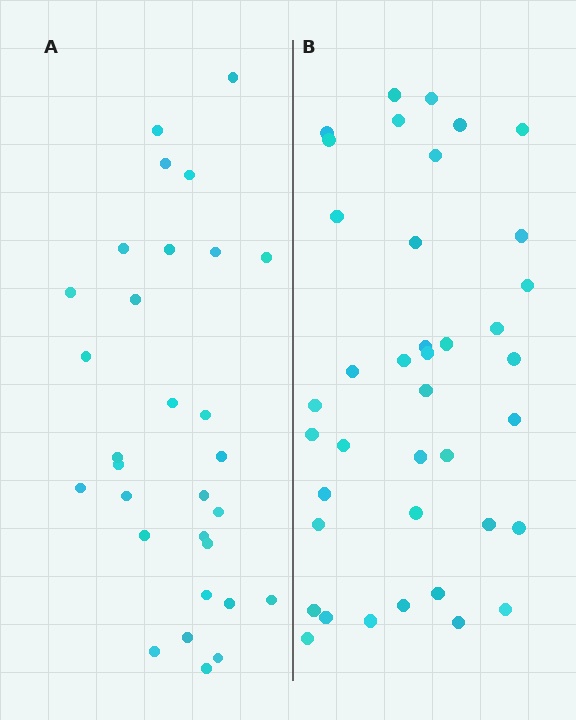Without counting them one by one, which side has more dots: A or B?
Region B (the right region) has more dots.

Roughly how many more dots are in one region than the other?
Region B has roughly 8 or so more dots than region A.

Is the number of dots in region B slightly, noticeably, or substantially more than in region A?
Region B has noticeably more, but not dramatically so. The ratio is roughly 1.3 to 1.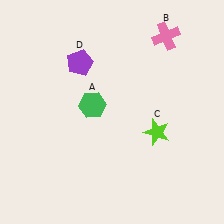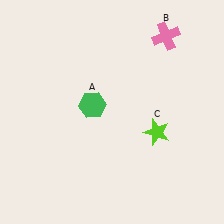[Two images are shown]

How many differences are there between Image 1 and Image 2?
There is 1 difference between the two images.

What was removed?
The purple pentagon (D) was removed in Image 2.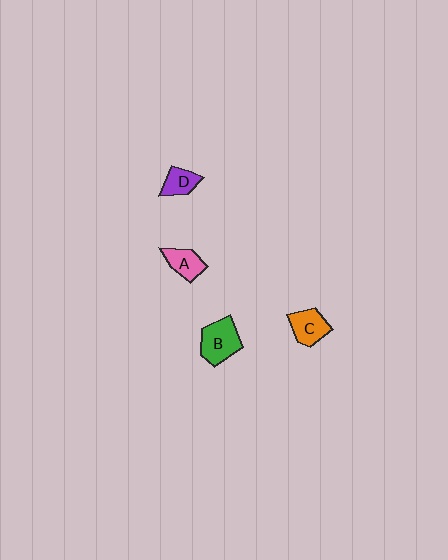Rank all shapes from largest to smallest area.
From largest to smallest: B (green), C (orange), A (pink), D (purple).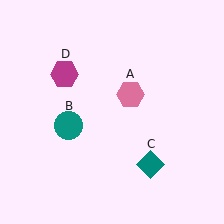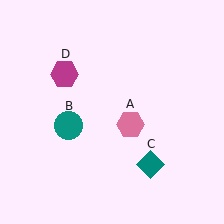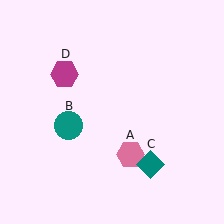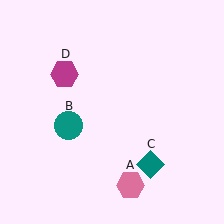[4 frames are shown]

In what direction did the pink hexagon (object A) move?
The pink hexagon (object A) moved down.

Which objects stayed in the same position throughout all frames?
Teal circle (object B) and teal diamond (object C) and magenta hexagon (object D) remained stationary.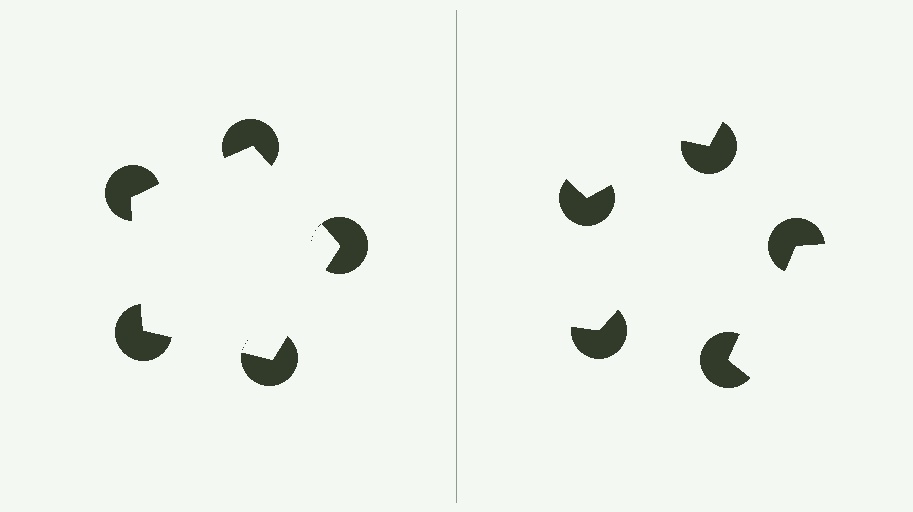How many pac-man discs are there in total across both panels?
10 — 5 on each side.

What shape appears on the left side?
An illusory pentagon.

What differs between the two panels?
The pac-man discs are positioned identically on both sides; only the wedge orientations differ. On the left they align to a pentagon; on the right they are misaligned.